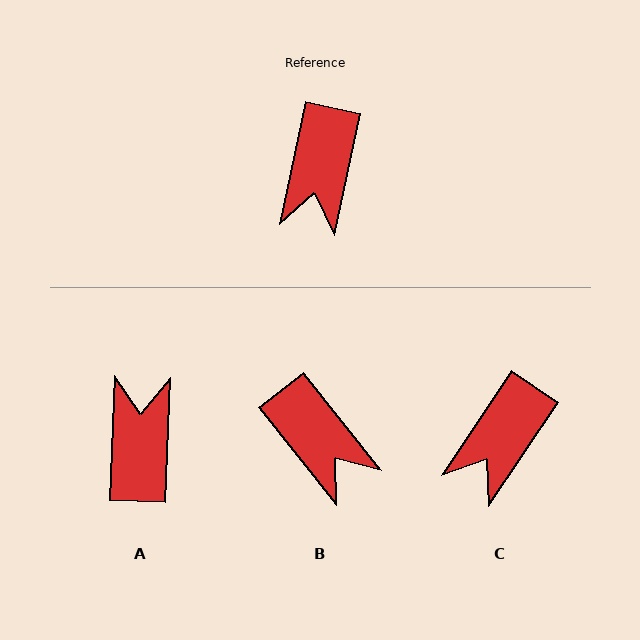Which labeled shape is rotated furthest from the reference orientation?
A, about 170 degrees away.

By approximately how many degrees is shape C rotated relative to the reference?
Approximately 22 degrees clockwise.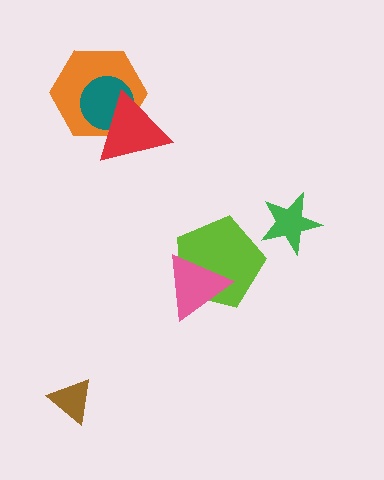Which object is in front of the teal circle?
The red triangle is in front of the teal circle.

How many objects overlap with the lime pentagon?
1 object overlaps with the lime pentagon.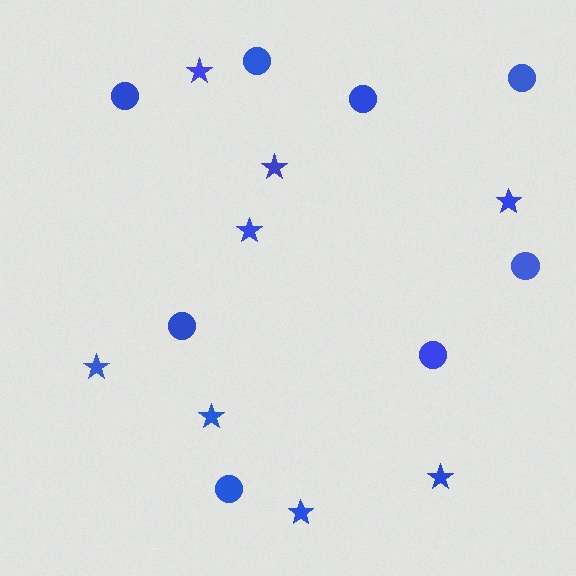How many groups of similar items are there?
There are 2 groups: one group of circles (8) and one group of stars (8).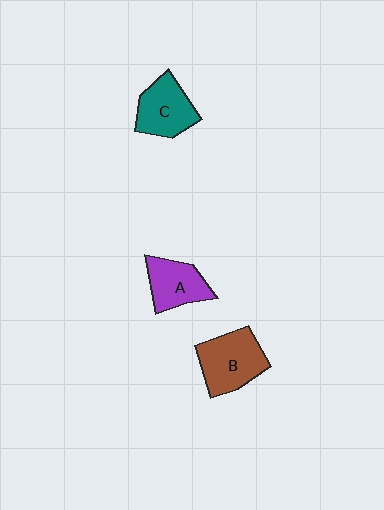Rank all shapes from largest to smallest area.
From largest to smallest: B (brown), C (teal), A (purple).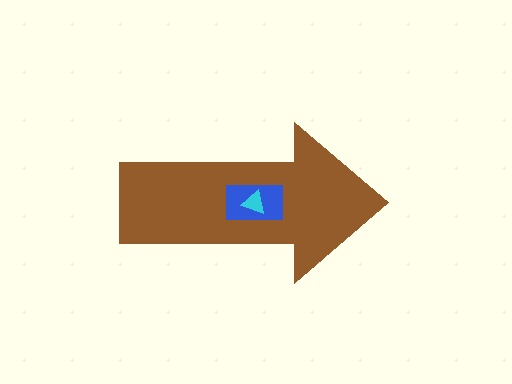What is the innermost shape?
The cyan triangle.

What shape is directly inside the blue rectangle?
The cyan triangle.